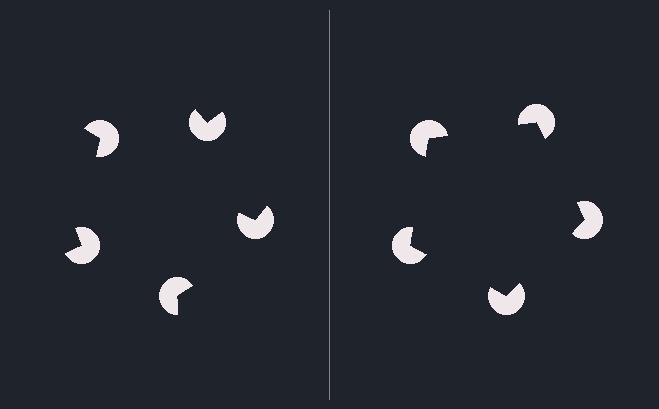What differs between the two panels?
The pac-man discs are positioned identically on both sides; only the wedge orientations differ. On the right they align to a pentagon; on the left they are misaligned.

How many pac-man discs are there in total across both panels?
10 — 5 on each side.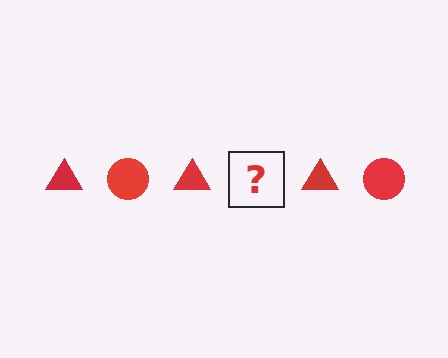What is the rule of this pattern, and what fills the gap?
The rule is that the pattern cycles through triangle, circle shapes in red. The gap should be filled with a red circle.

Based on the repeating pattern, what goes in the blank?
The blank should be a red circle.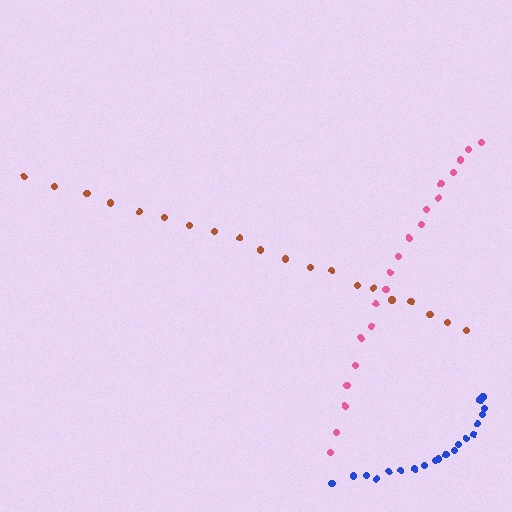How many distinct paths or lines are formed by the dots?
There are 3 distinct paths.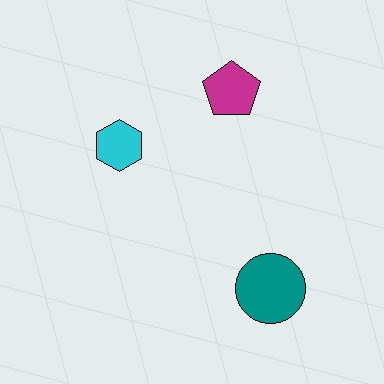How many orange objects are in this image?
There are no orange objects.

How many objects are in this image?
There are 3 objects.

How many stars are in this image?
There are no stars.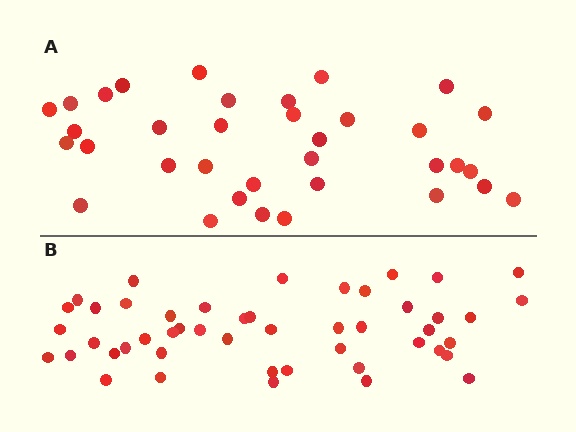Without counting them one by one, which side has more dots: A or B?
Region B (the bottom region) has more dots.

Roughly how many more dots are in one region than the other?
Region B has approximately 15 more dots than region A.